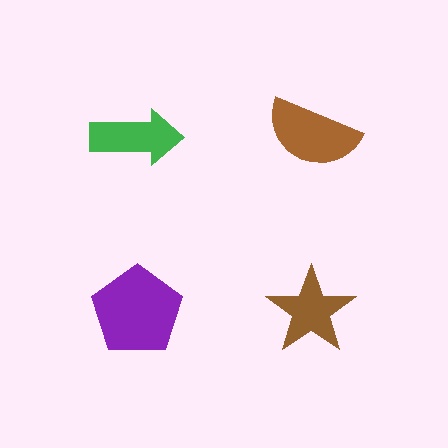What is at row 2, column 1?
A purple pentagon.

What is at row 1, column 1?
A green arrow.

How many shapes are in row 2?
2 shapes.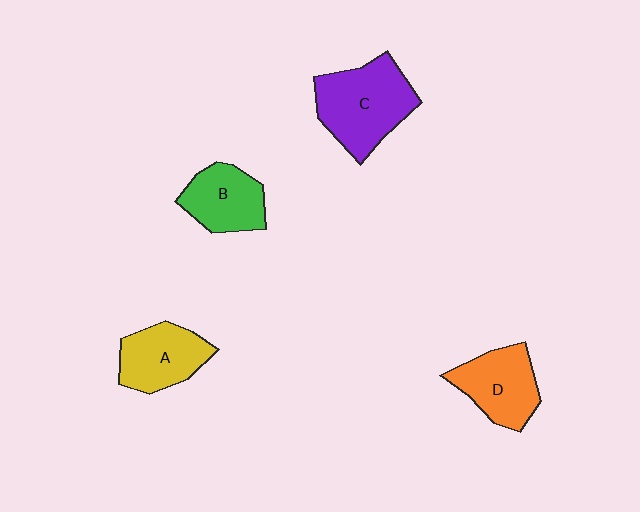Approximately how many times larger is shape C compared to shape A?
Approximately 1.4 times.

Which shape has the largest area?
Shape C (purple).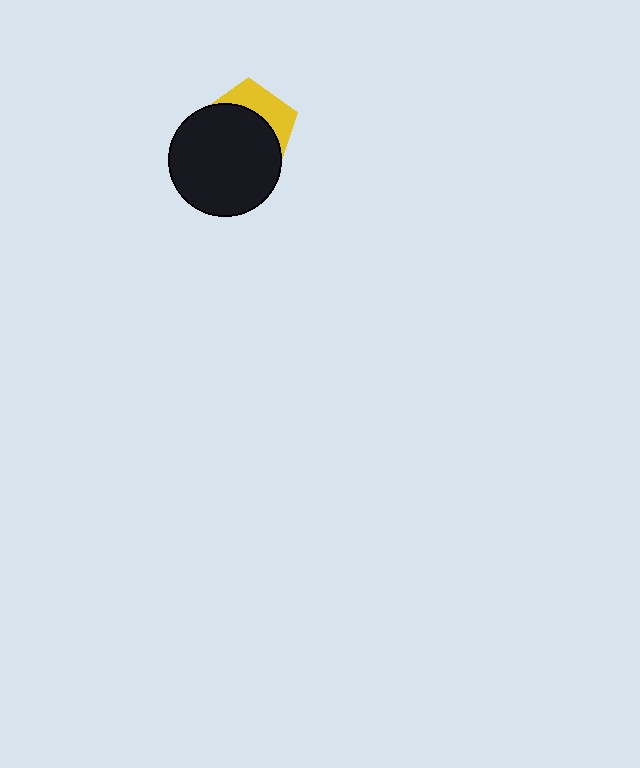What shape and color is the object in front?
The object in front is a black circle.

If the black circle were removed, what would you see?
You would see the complete yellow pentagon.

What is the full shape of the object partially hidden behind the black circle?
The partially hidden object is a yellow pentagon.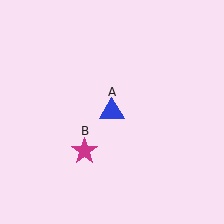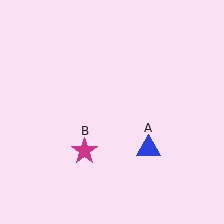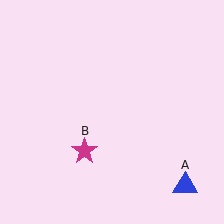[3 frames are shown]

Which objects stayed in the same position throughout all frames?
Magenta star (object B) remained stationary.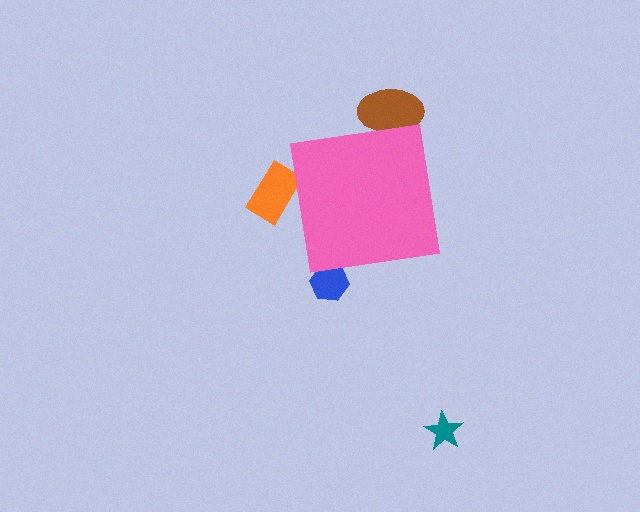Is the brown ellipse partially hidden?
Yes, the brown ellipse is partially hidden behind the pink square.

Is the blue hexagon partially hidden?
Yes, the blue hexagon is partially hidden behind the pink square.